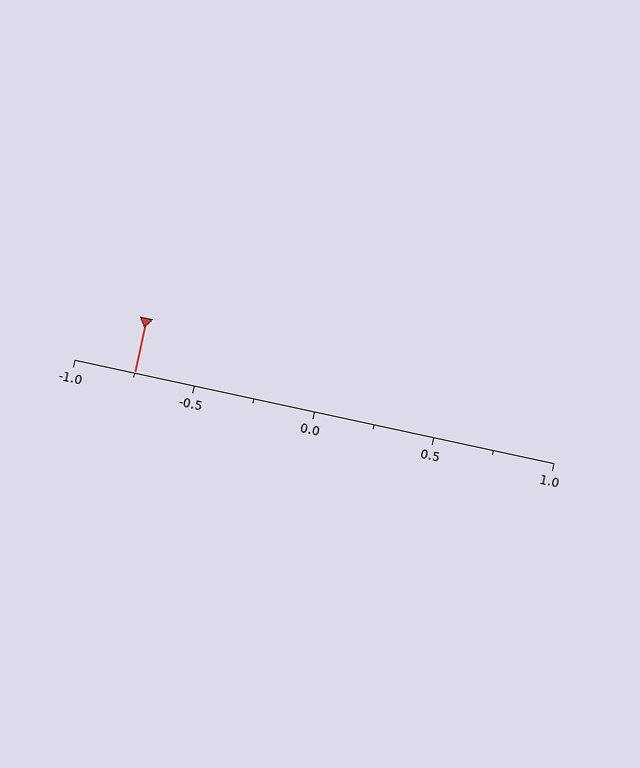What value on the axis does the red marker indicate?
The marker indicates approximately -0.75.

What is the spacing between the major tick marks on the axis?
The major ticks are spaced 0.5 apart.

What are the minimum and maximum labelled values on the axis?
The axis runs from -1.0 to 1.0.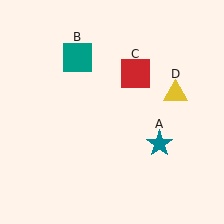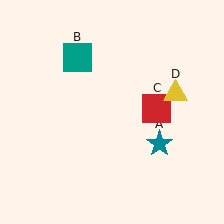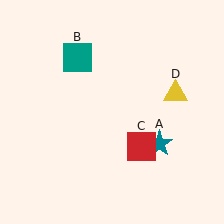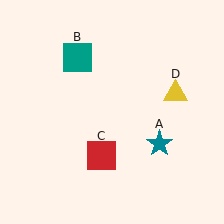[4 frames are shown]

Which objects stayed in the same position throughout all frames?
Teal star (object A) and teal square (object B) and yellow triangle (object D) remained stationary.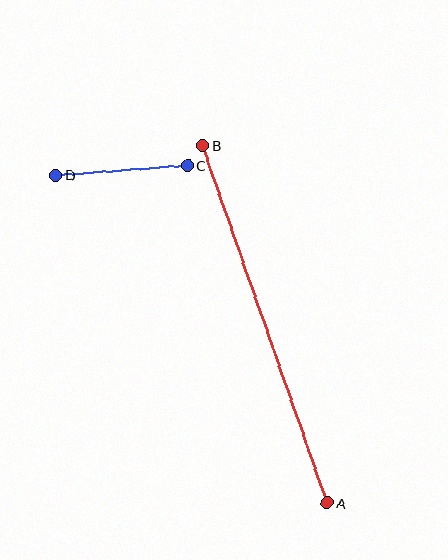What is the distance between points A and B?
The distance is approximately 378 pixels.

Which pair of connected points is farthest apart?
Points A and B are farthest apart.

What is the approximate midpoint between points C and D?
The midpoint is at approximately (122, 170) pixels.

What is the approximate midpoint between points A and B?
The midpoint is at approximately (265, 324) pixels.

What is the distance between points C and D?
The distance is approximately 133 pixels.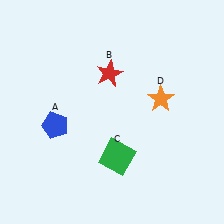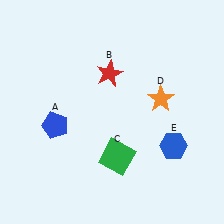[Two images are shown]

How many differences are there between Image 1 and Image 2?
There is 1 difference between the two images.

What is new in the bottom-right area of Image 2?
A blue hexagon (E) was added in the bottom-right area of Image 2.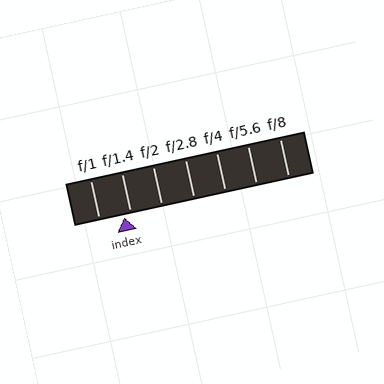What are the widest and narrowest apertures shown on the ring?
The widest aperture shown is f/1 and the narrowest is f/8.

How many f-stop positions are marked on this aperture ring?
There are 7 f-stop positions marked.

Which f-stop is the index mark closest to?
The index mark is closest to f/1.4.